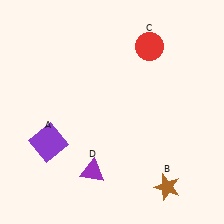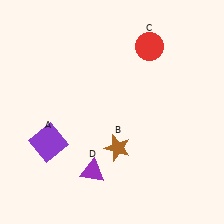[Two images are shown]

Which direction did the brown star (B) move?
The brown star (B) moved left.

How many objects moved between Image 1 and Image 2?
1 object moved between the two images.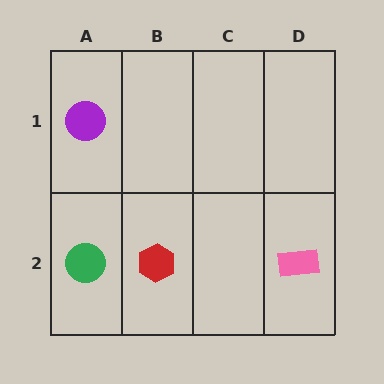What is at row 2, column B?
A red hexagon.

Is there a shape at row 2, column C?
No, that cell is empty.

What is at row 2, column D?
A pink rectangle.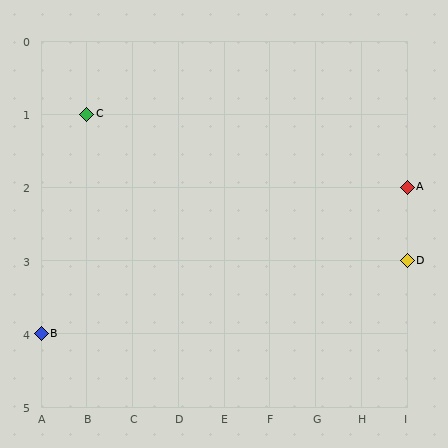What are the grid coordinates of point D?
Point D is at grid coordinates (I, 3).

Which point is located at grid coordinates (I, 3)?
Point D is at (I, 3).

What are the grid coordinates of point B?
Point B is at grid coordinates (A, 4).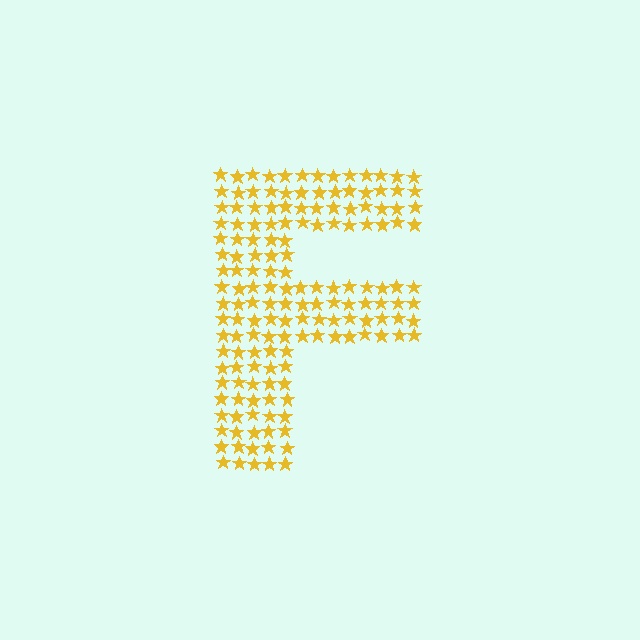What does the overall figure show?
The overall figure shows the letter F.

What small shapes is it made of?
It is made of small stars.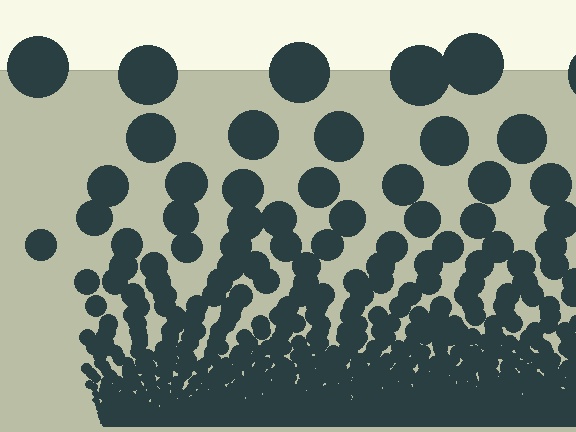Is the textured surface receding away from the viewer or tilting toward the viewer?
The surface appears to tilt toward the viewer. Texture elements get larger and sparser toward the top.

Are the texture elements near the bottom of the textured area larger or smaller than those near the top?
Smaller. The gradient is inverted — elements near the bottom are smaller and denser.